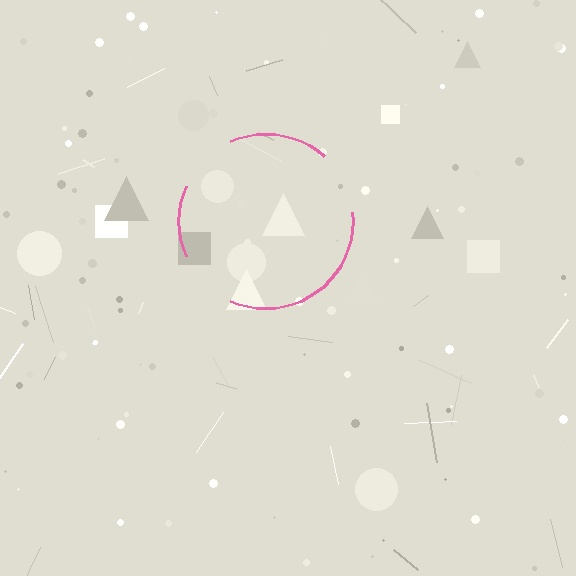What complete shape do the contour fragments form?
The contour fragments form a circle.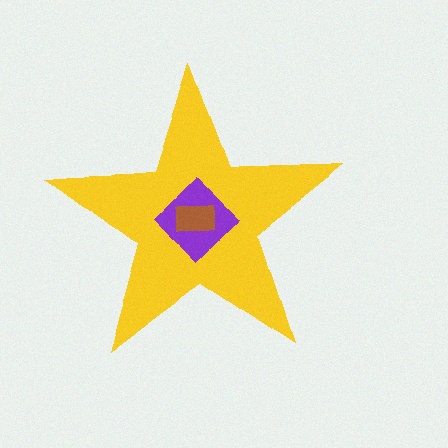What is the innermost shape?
The brown rectangle.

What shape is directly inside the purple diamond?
The brown rectangle.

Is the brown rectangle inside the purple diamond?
Yes.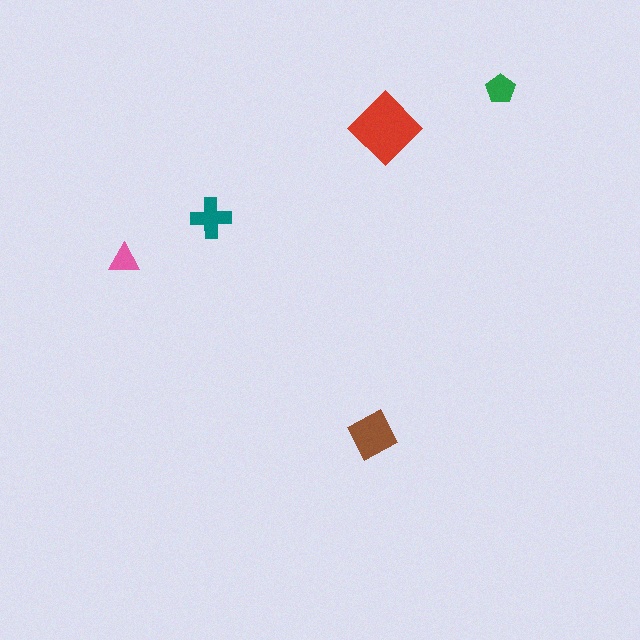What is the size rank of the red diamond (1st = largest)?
1st.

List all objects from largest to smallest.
The red diamond, the brown square, the teal cross, the green pentagon, the pink triangle.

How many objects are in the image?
There are 5 objects in the image.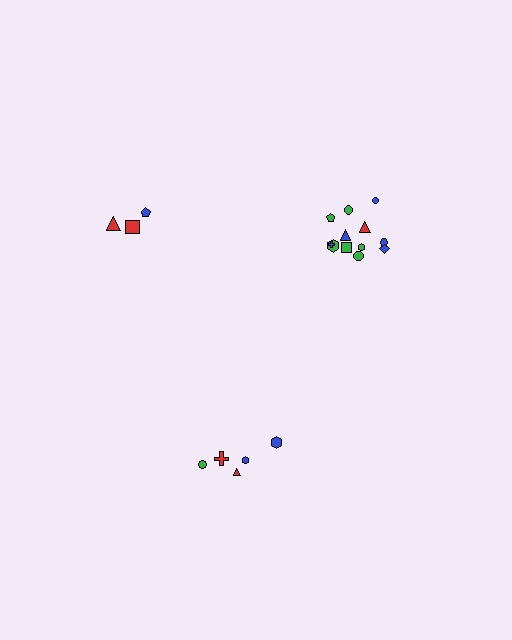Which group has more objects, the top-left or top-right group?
The top-right group.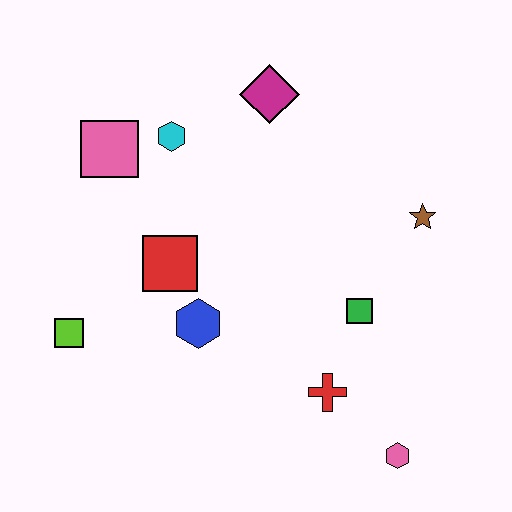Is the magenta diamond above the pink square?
Yes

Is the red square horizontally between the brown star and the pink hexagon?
No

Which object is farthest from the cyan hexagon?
The pink hexagon is farthest from the cyan hexagon.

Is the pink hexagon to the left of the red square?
No